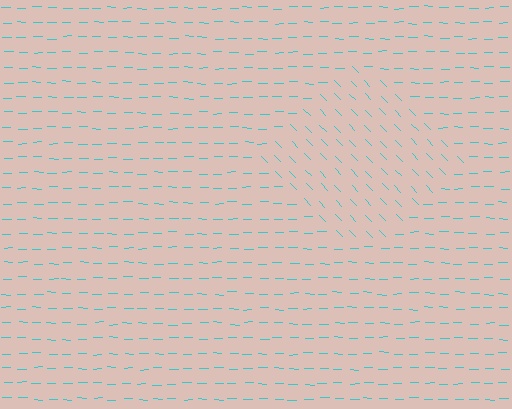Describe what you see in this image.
The image is filled with small cyan line segments. A diamond region in the image has lines oriented differently from the surrounding lines, creating a visible texture boundary.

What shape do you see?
I see a diamond.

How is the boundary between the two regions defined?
The boundary is defined purely by a change in line orientation (approximately 45 degrees difference). All lines are the same color and thickness.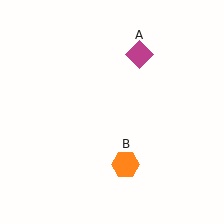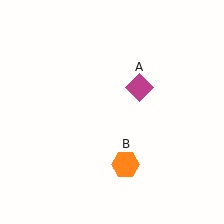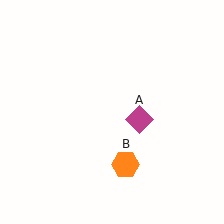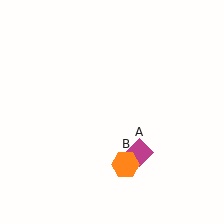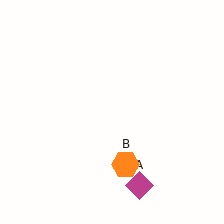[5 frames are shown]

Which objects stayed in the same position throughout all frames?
Orange hexagon (object B) remained stationary.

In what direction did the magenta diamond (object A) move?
The magenta diamond (object A) moved down.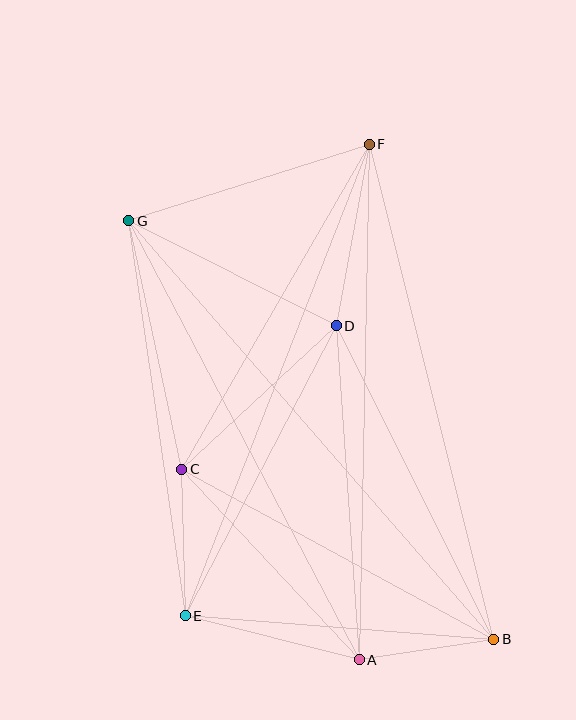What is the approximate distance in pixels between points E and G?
The distance between E and G is approximately 399 pixels.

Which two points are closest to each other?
Points A and B are closest to each other.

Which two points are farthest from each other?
Points B and G are farthest from each other.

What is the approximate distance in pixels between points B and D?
The distance between B and D is approximately 351 pixels.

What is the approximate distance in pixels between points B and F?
The distance between B and F is approximately 510 pixels.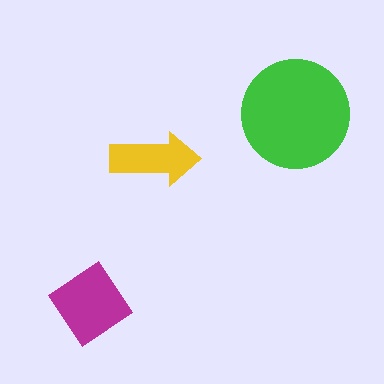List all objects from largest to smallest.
The green circle, the magenta diamond, the yellow arrow.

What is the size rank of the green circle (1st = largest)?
1st.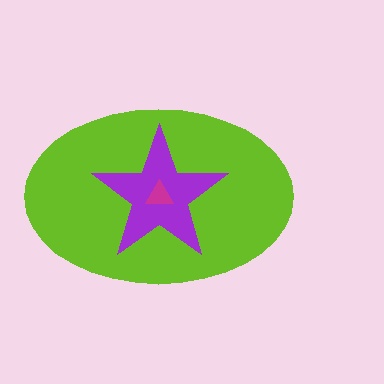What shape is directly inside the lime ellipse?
The purple star.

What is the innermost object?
The magenta triangle.